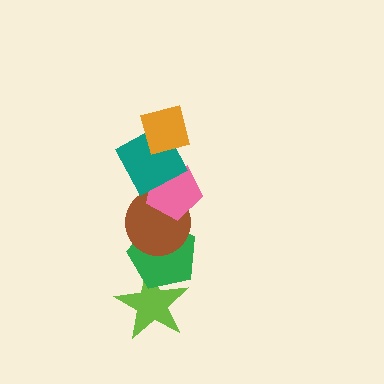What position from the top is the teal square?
The teal square is 2nd from the top.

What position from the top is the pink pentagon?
The pink pentagon is 3rd from the top.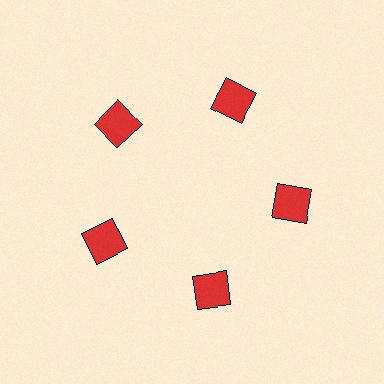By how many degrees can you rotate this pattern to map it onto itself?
The pattern maps onto itself every 72 degrees of rotation.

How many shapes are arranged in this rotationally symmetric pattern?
There are 5 shapes, arranged in 5 groups of 1.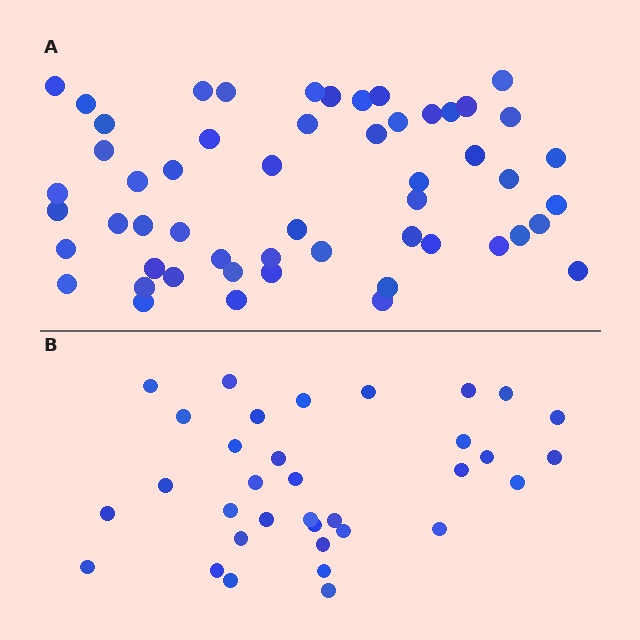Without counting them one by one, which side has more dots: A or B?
Region A (the top region) has more dots.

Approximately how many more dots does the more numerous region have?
Region A has approximately 20 more dots than region B.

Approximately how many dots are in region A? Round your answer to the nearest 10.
About 50 dots. (The exact count is 54, which rounds to 50.)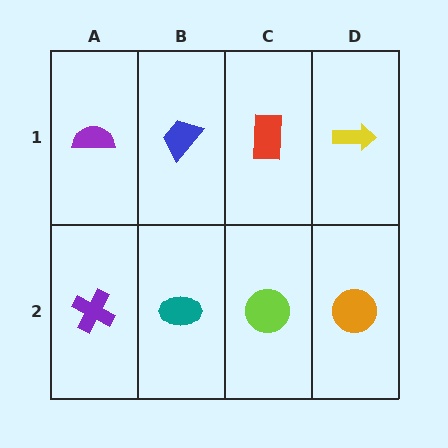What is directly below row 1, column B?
A teal ellipse.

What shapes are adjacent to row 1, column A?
A purple cross (row 2, column A), a blue trapezoid (row 1, column B).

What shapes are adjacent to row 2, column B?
A blue trapezoid (row 1, column B), a purple cross (row 2, column A), a lime circle (row 2, column C).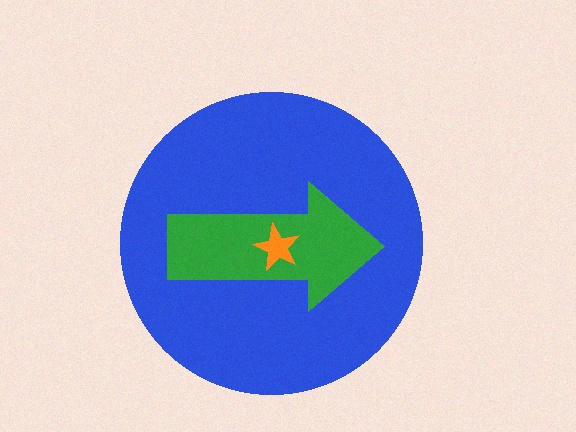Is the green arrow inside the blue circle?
Yes.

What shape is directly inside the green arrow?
The orange star.